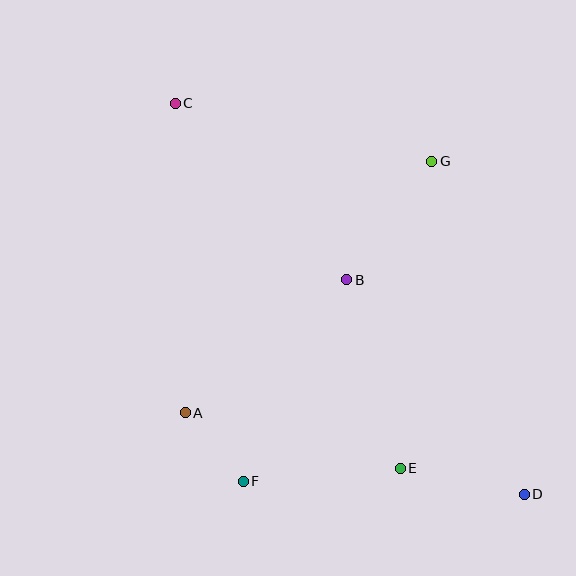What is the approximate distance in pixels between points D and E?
The distance between D and E is approximately 127 pixels.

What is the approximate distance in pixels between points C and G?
The distance between C and G is approximately 263 pixels.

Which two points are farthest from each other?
Points C and D are farthest from each other.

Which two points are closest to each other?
Points A and F are closest to each other.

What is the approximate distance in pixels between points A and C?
The distance between A and C is approximately 309 pixels.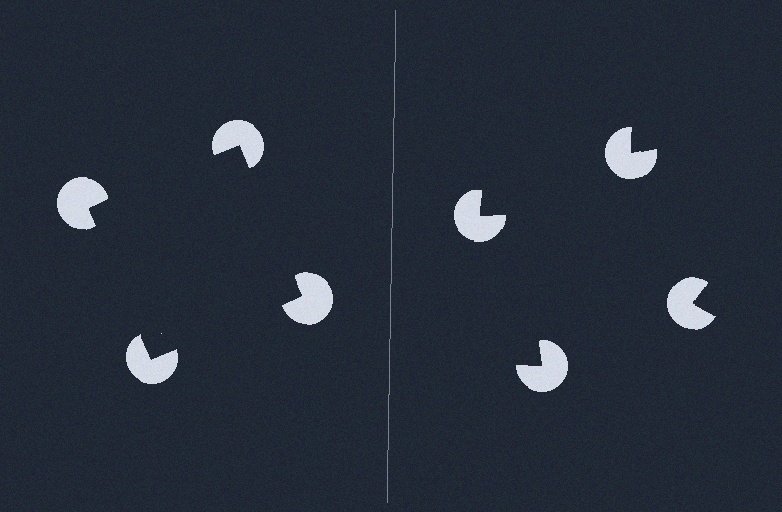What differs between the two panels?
The pac-man discs are positioned identically on both sides; only the wedge orientations differ. On the left they align to a square; on the right they are misaligned.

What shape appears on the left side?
An illusory square.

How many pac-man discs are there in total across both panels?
8 — 4 on each side.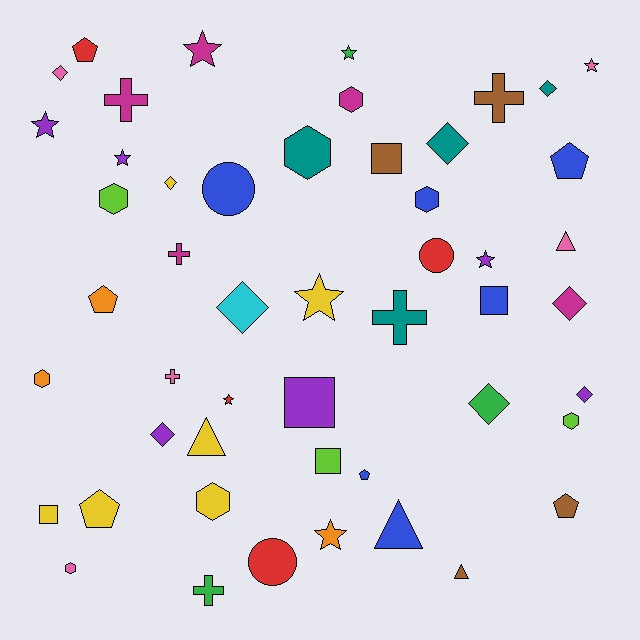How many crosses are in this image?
There are 6 crosses.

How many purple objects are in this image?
There are 6 purple objects.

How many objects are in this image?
There are 50 objects.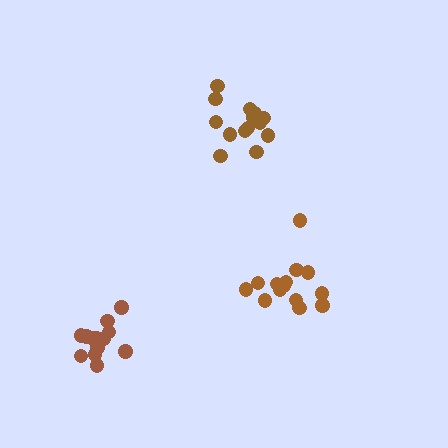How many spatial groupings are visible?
There are 3 spatial groupings.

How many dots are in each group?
Group 1: 17 dots, Group 2: 14 dots, Group 3: 14 dots (45 total).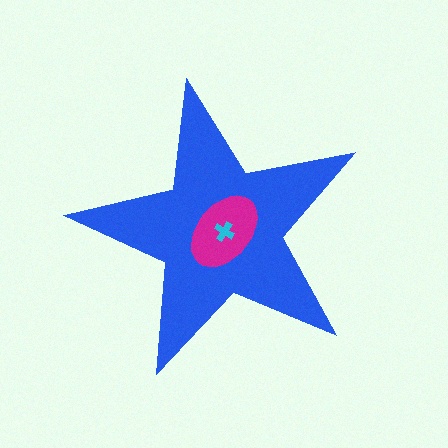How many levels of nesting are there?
3.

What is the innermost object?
The cyan cross.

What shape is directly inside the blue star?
The magenta ellipse.